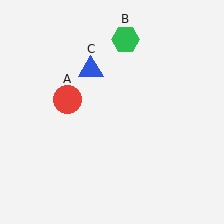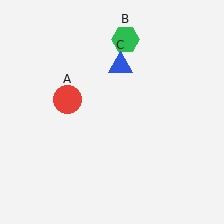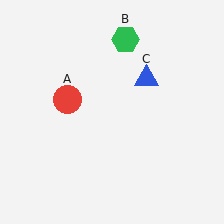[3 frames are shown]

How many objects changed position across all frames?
1 object changed position: blue triangle (object C).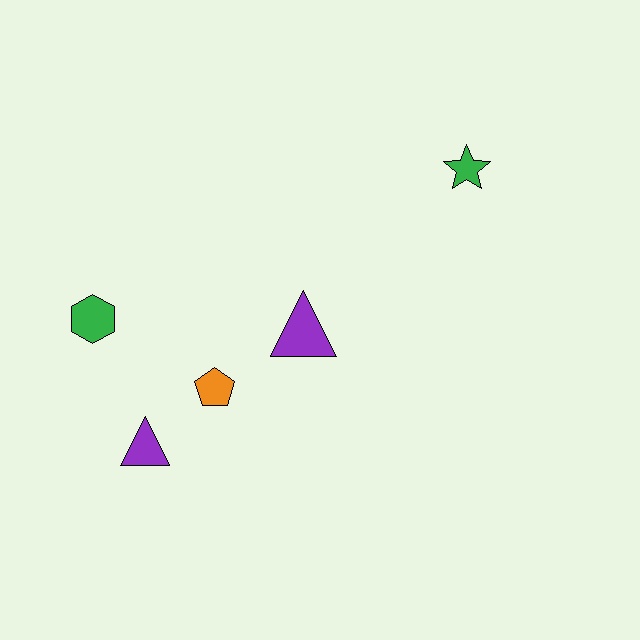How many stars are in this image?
There is 1 star.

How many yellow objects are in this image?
There are no yellow objects.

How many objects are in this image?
There are 5 objects.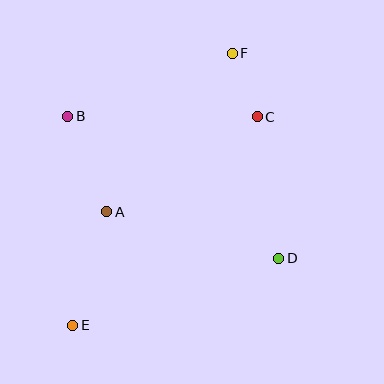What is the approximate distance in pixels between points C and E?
The distance between C and E is approximately 278 pixels.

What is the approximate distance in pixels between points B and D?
The distance between B and D is approximately 255 pixels.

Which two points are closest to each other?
Points C and F are closest to each other.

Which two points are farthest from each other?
Points E and F are farthest from each other.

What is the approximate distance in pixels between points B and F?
The distance between B and F is approximately 176 pixels.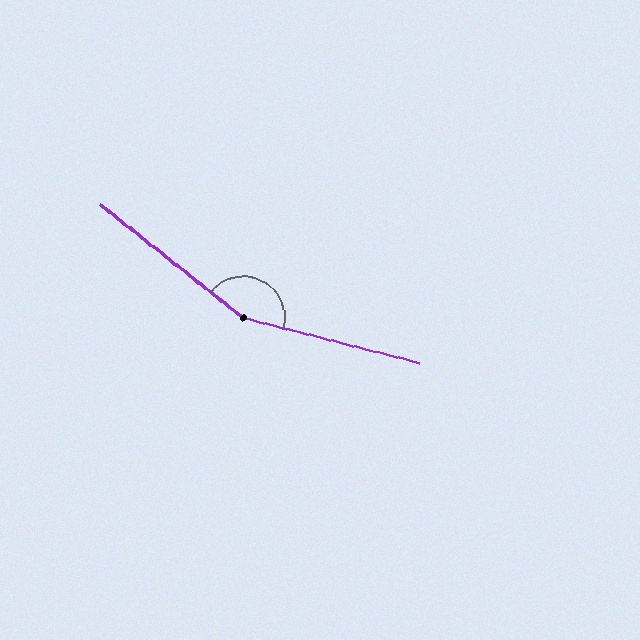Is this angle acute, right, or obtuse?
It is obtuse.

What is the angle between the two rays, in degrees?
Approximately 156 degrees.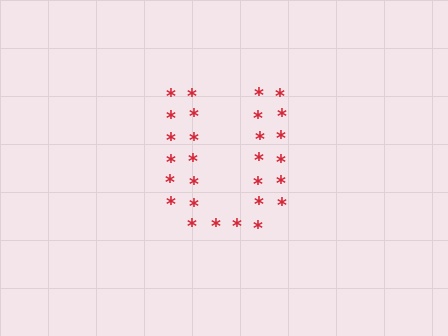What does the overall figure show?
The overall figure shows the letter U.